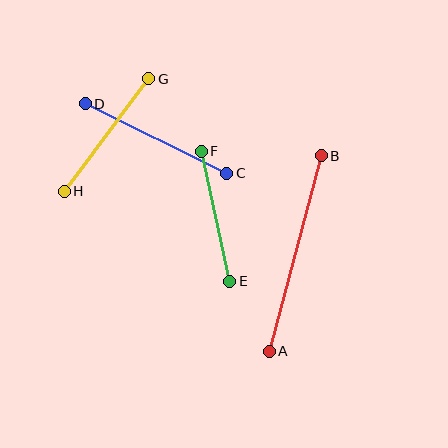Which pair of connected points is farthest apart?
Points A and B are farthest apart.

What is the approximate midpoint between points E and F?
The midpoint is at approximately (216, 216) pixels.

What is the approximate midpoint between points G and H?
The midpoint is at approximately (106, 135) pixels.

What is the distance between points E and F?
The distance is approximately 133 pixels.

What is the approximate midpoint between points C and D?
The midpoint is at approximately (156, 139) pixels.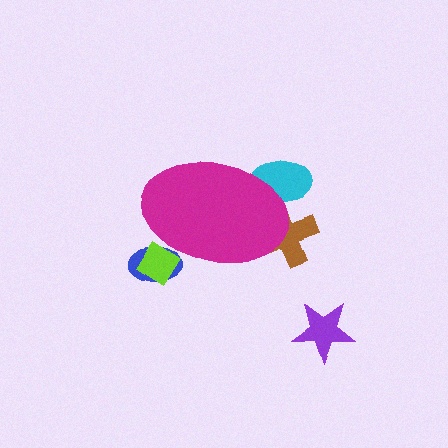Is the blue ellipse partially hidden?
Yes, the blue ellipse is partially hidden behind the magenta ellipse.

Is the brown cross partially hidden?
Yes, the brown cross is partially hidden behind the magenta ellipse.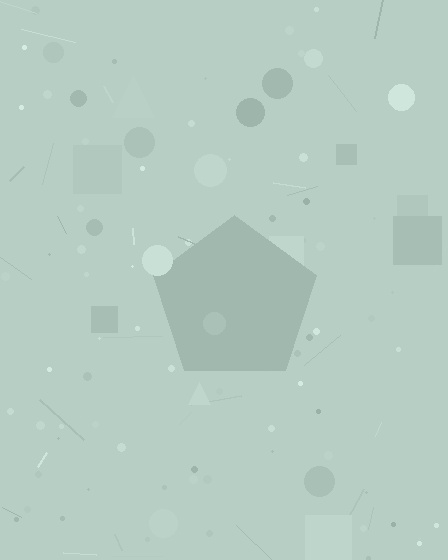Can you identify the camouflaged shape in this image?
The camouflaged shape is a pentagon.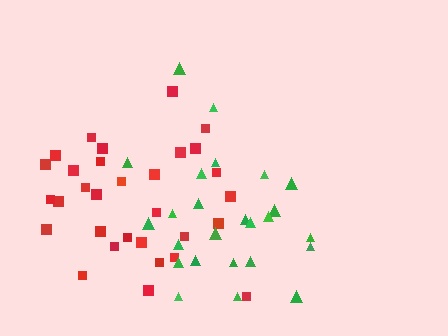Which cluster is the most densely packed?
Red.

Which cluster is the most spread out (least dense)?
Green.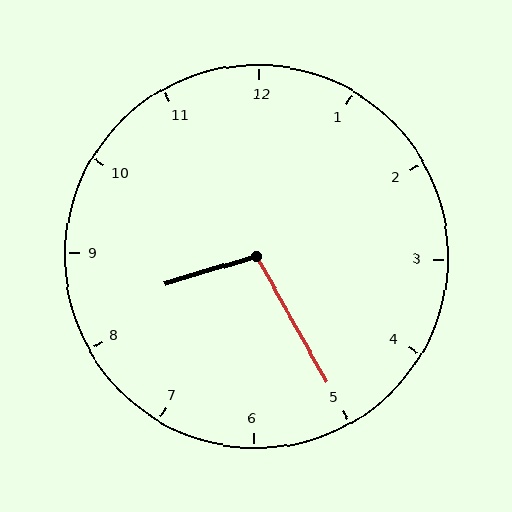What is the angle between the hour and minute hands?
Approximately 102 degrees.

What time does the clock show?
8:25.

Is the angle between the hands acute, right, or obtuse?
It is obtuse.